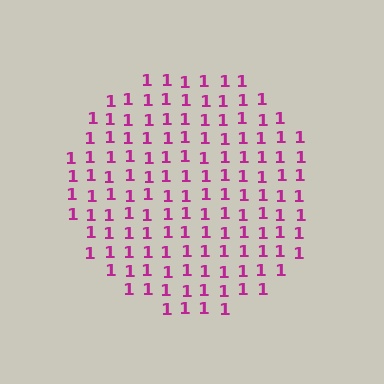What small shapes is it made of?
It is made of small digit 1's.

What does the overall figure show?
The overall figure shows a circle.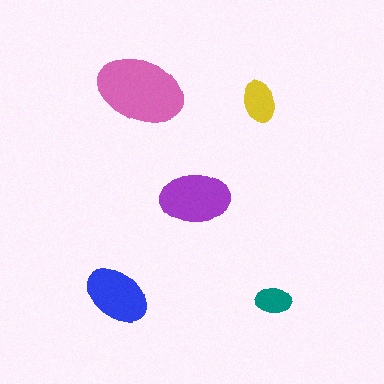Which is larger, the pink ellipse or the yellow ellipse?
The pink one.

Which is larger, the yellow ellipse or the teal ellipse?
The yellow one.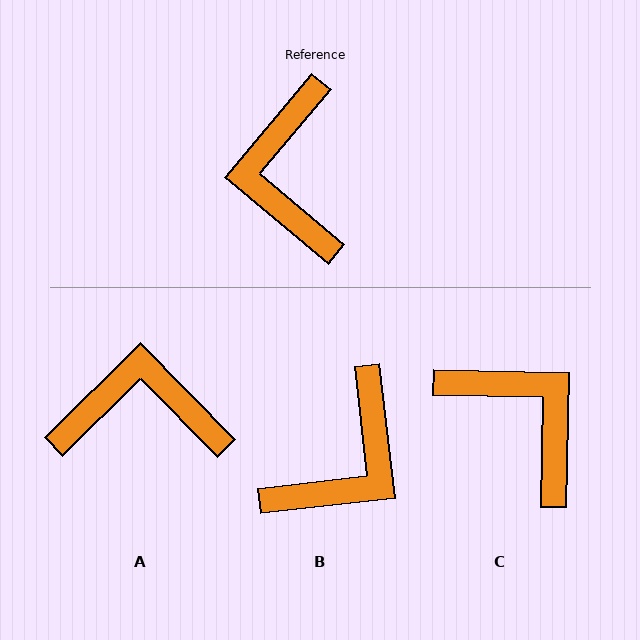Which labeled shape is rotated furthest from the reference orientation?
C, about 141 degrees away.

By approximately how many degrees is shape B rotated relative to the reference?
Approximately 136 degrees counter-clockwise.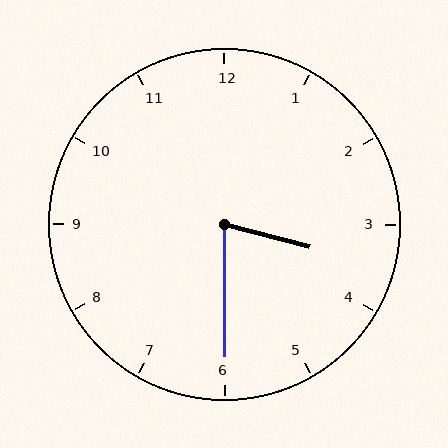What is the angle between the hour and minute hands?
Approximately 75 degrees.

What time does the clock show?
3:30.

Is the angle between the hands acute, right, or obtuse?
It is acute.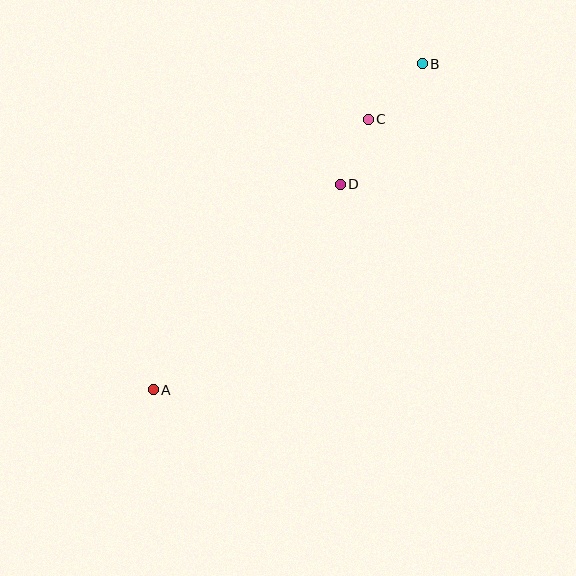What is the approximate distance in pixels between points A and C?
The distance between A and C is approximately 346 pixels.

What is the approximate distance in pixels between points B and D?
The distance between B and D is approximately 146 pixels.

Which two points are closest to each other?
Points C and D are closest to each other.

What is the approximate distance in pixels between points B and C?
The distance between B and C is approximately 77 pixels.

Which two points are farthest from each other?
Points A and B are farthest from each other.